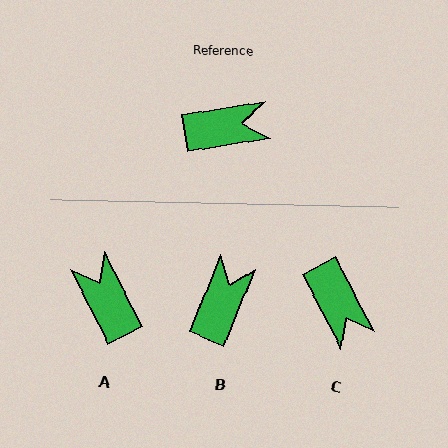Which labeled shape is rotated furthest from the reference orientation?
A, about 108 degrees away.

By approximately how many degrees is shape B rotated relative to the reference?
Approximately 59 degrees counter-clockwise.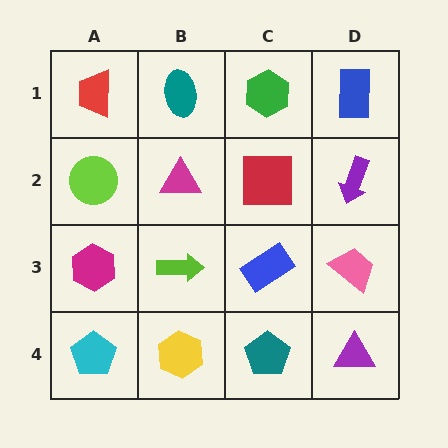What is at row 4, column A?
A cyan pentagon.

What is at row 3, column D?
A pink trapezoid.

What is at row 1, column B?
A teal ellipse.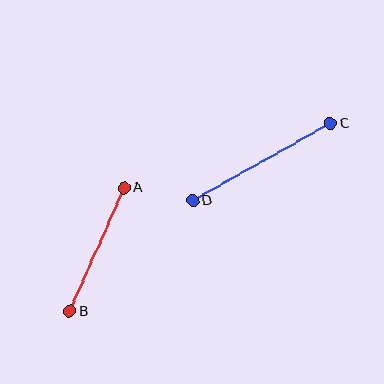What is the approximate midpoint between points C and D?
The midpoint is at approximately (261, 162) pixels.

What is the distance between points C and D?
The distance is approximately 158 pixels.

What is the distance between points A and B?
The distance is approximately 135 pixels.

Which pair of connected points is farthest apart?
Points C and D are farthest apart.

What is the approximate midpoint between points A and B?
The midpoint is at approximately (97, 249) pixels.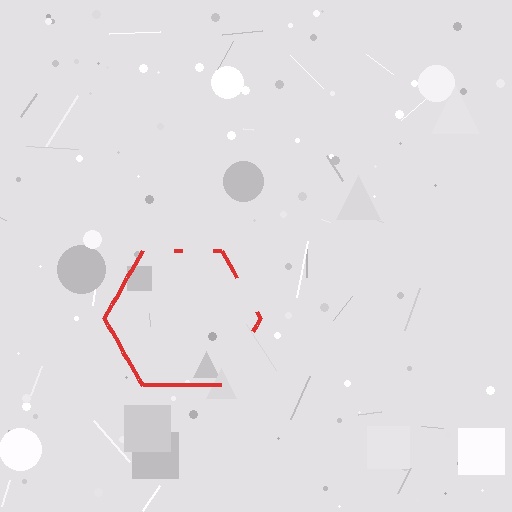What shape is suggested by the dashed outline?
The dashed outline suggests a hexagon.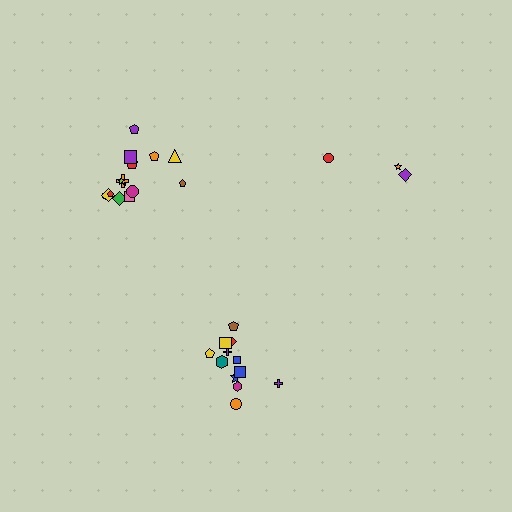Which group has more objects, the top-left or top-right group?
The top-left group.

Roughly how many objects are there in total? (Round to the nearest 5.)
Roughly 30 objects in total.